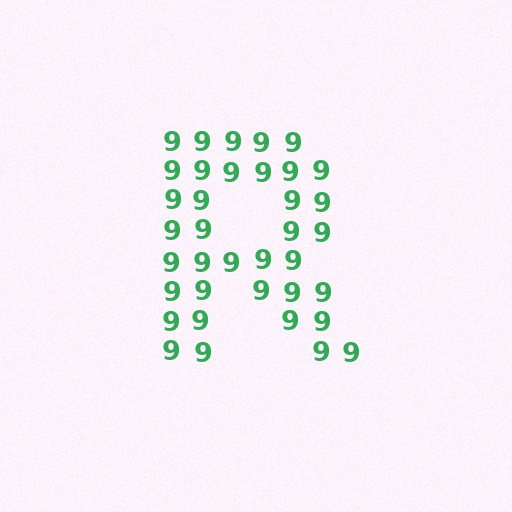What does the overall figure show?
The overall figure shows the letter R.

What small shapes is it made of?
It is made of small digit 9's.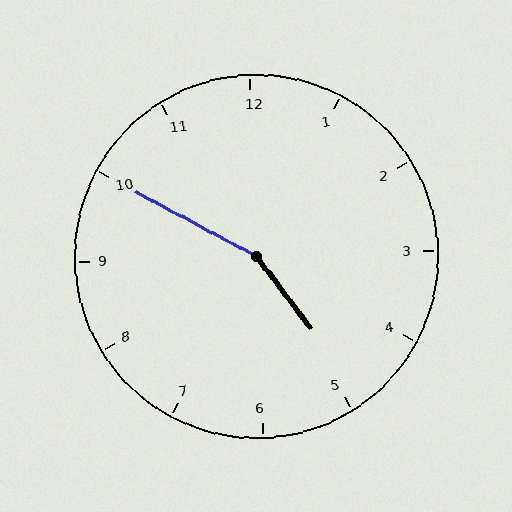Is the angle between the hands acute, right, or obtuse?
It is obtuse.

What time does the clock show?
4:50.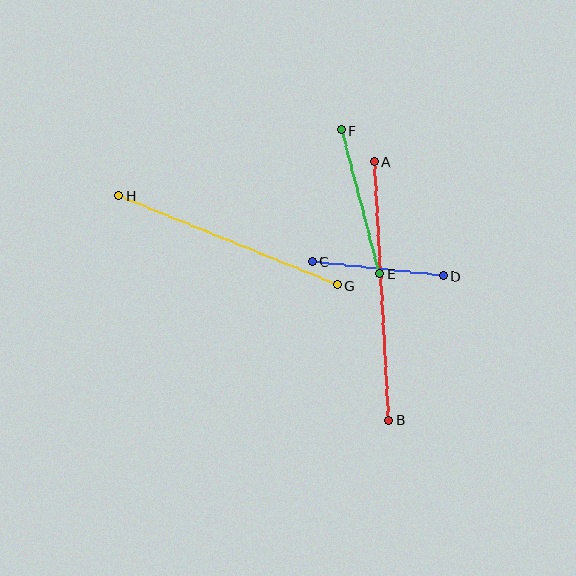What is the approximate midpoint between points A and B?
The midpoint is at approximately (382, 291) pixels.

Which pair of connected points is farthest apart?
Points A and B are farthest apart.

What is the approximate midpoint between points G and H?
The midpoint is at approximately (228, 240) pixels.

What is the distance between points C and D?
The distance is approximately 131 pixels.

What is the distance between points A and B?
The distance is approximately 259 pixels.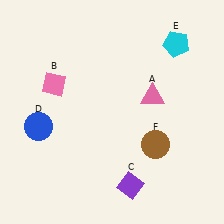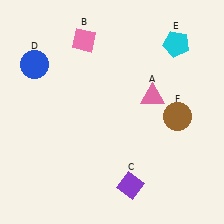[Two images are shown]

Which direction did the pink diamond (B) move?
The pink diamond (B) moved up.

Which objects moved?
The objects that moved are: the pink diamond (B), the blue circle (D), the brown circle (F).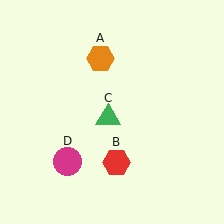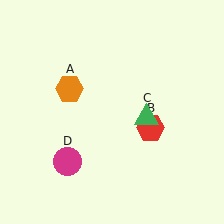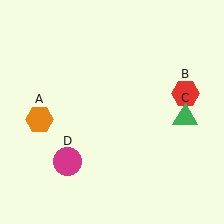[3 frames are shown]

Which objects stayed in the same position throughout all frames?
Magenta circle (object D) remained stationary.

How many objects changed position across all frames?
3 objects changed position: orange hexagon (object A), red hexagon (object B), green triangle (object C).